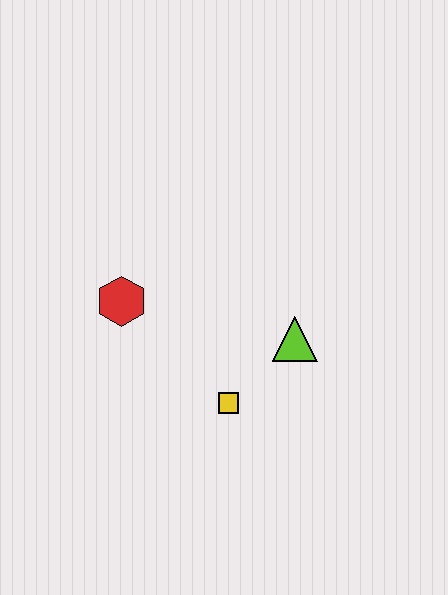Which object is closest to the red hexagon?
The yellow square is closest to the red hexagon.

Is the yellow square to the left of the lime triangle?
Yes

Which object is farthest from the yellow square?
The red hexagon is farthest from the yellow square.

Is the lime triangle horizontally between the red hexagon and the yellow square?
No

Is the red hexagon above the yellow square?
Yes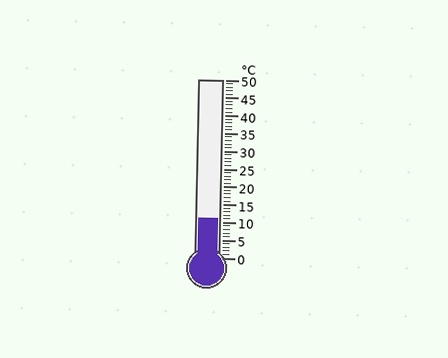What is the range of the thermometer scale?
The thermometer scale ranges from 0°C to 50°C.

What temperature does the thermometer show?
The thermometer shows approximately 11°C.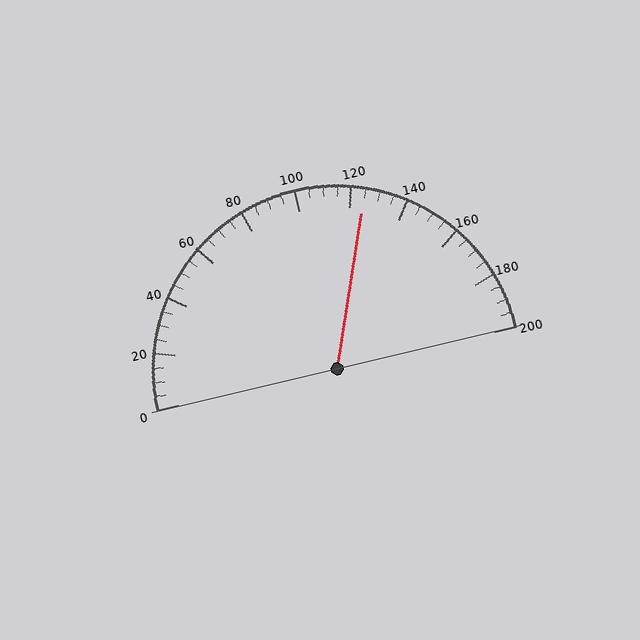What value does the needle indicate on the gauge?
The needle indicates approximately 125.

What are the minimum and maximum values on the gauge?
The gauge ranges from 0 to 200.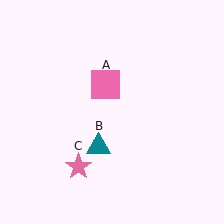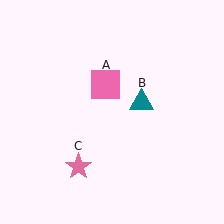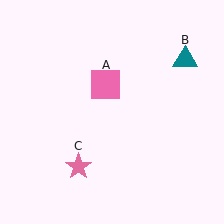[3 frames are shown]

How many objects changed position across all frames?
1 object changed position: teal triangle (object B).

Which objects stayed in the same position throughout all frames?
Pink square (object A) and pink star (object C) remained stationary.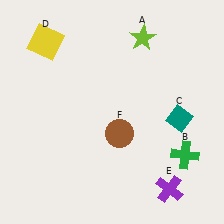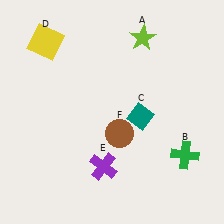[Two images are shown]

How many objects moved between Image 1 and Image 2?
2 objects moved between the two images.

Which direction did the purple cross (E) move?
The purple cross (E) moved left.